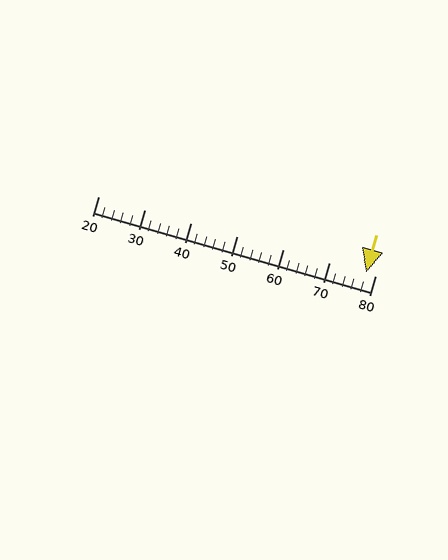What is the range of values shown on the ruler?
The ruler shows values from 20 to 80.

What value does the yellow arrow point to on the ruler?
The yellow arrow points to approximately 78.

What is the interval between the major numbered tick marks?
The major tick marks are spaced 10 units apart.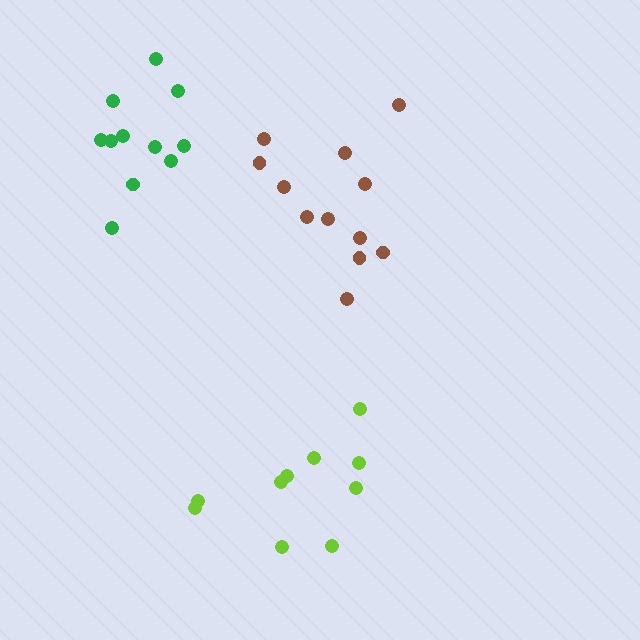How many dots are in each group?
Group 1: 12 dots, Group 2: 10 dots, Group 3: 11 dots (33 total).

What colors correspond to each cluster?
The clusters are colored: brown, lime, green.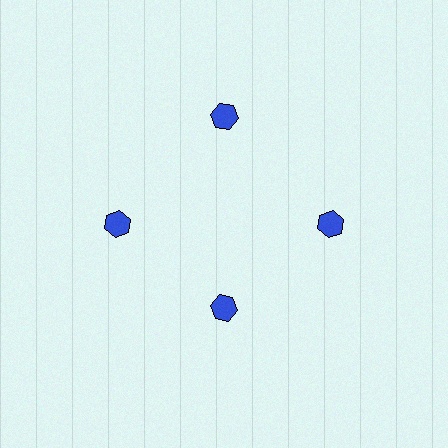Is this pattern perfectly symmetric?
No. The 4 blue hexagons are arranged in a ring, but one element near the 6 o'clock position is pulled inward toward the center, breaking the 4-fold rotational symmetry.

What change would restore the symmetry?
The symmetry would be restored by moving it outward, back onto the ring so that all 4 hexagons sit at equal angles and equal distance from the center.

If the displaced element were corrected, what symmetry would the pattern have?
It would have 4-fold rotational symmetry — the pattern would map onto itself every 90 degrees.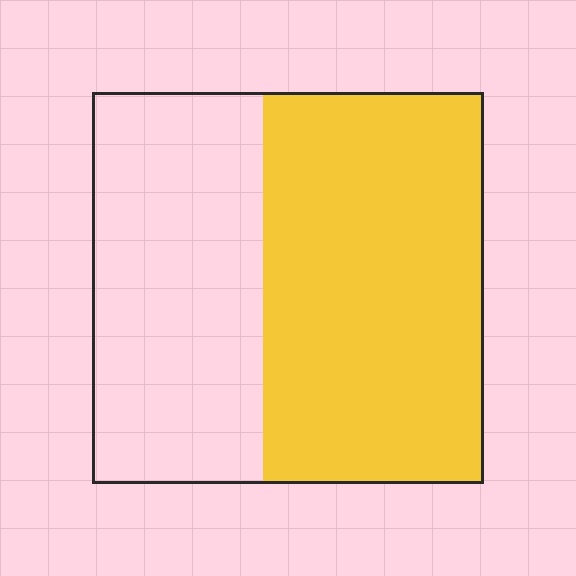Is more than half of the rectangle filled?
Yes.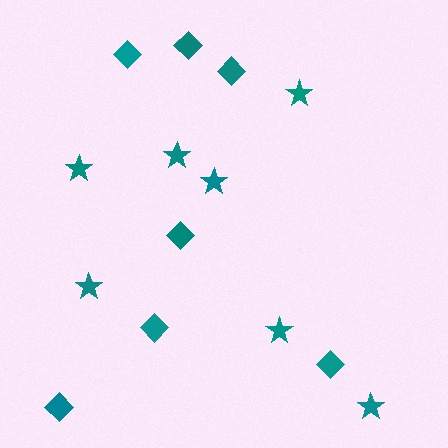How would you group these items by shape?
There are 2 groups: one group of stars (7) and one group of diamonds (7).